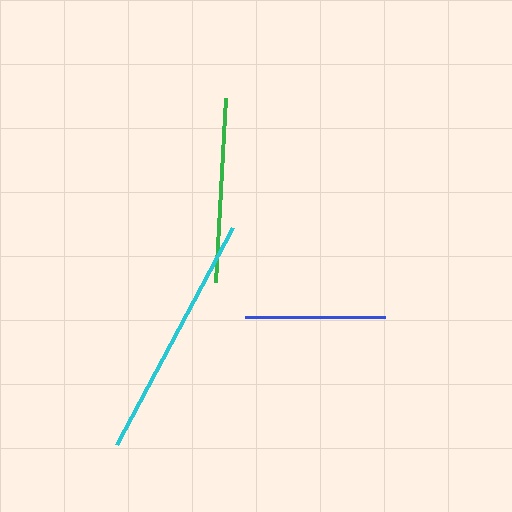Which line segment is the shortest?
The blue line is the shortest at approximately 139 pixels.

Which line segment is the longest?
The cyan line is the longest at approximately 246 pixels.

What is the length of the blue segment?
The blue segment is approximately 139 pixels long.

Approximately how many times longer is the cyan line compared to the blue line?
The cyan line is approximately 1.8 times the length of the blue line.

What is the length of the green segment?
The green segment is approximately 184 pixels long.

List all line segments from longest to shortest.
From longest to shortest: cyan, green, blue.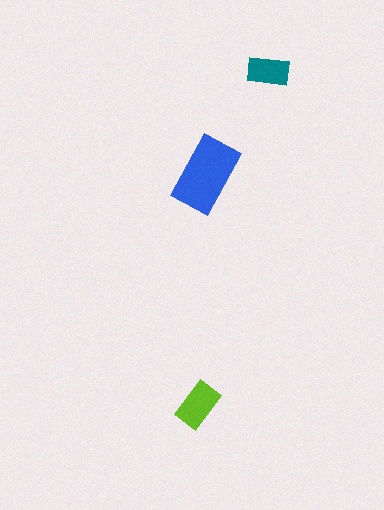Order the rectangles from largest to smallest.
the blue one, the lime one, the teal one.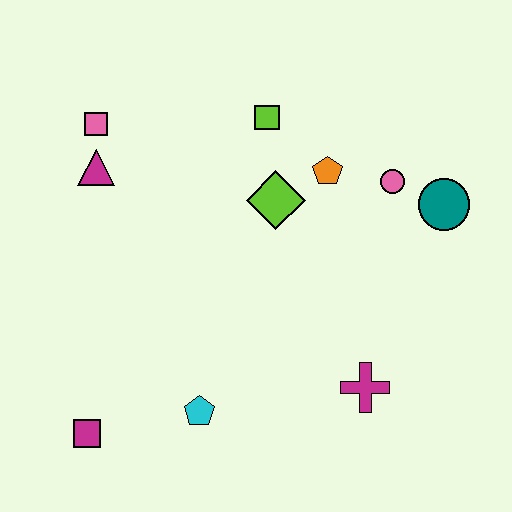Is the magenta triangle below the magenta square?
No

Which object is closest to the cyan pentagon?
The magenta square is closest to the cyan pentagon.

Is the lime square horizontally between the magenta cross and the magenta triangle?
Yes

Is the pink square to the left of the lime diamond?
Yes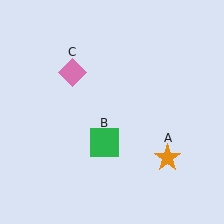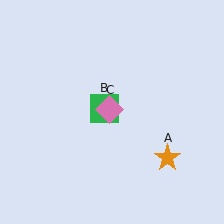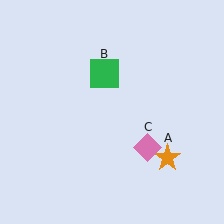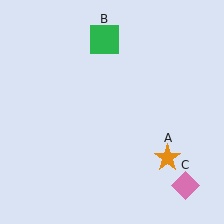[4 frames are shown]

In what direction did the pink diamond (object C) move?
The pink diamond (object C) moved down and to the right.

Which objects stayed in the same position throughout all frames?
Orange star (object A) remained stationary.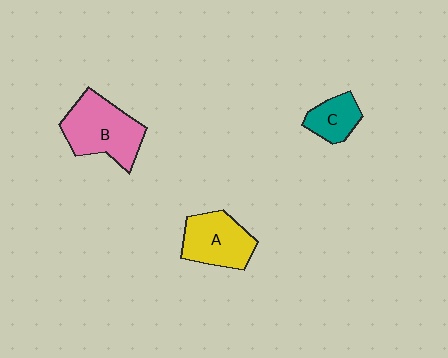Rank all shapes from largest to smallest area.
From largest to smallest: B (pink), A (yellow), C (teal).